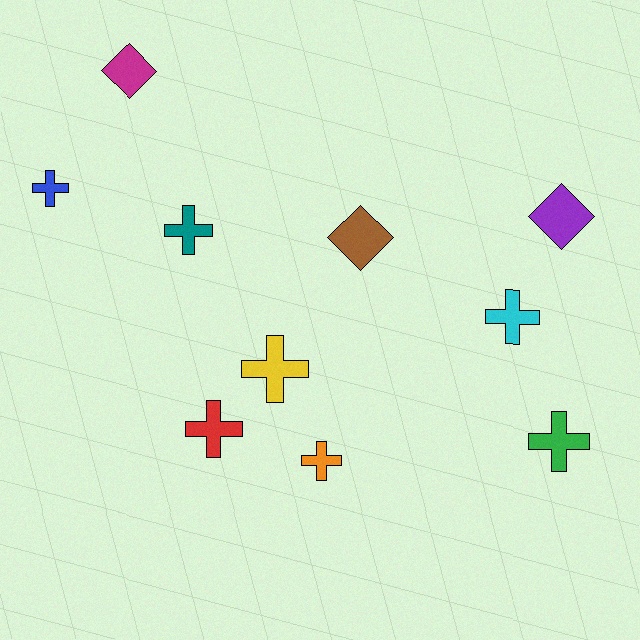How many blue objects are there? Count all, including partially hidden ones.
There is 1 blue object.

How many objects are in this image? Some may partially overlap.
There are 10 objects.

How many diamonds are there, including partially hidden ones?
There are 3 diamonds.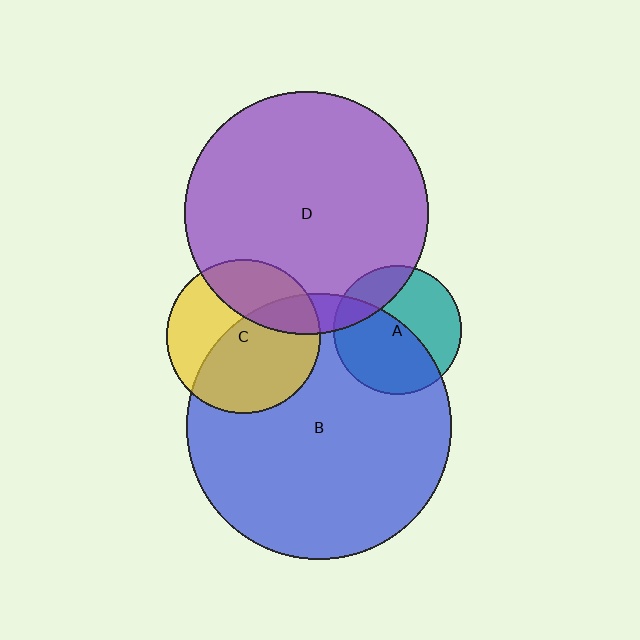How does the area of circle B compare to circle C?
Approximately 3.0 times.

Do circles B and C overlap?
Yes.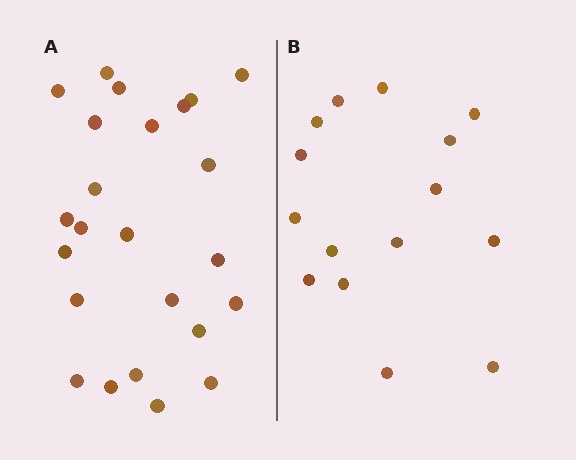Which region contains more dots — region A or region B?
Region A (the left region) has more dots.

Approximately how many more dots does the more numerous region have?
Region A has roughly 8 or so more dots than region B.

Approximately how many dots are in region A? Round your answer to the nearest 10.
About 20 dots. (The exact count is 24, which rounds to 20.)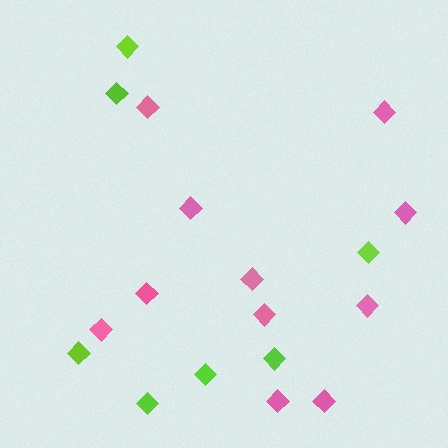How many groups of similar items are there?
There are 2 groups: one group of pink diamonds (11) and one group of lime diamonds (7).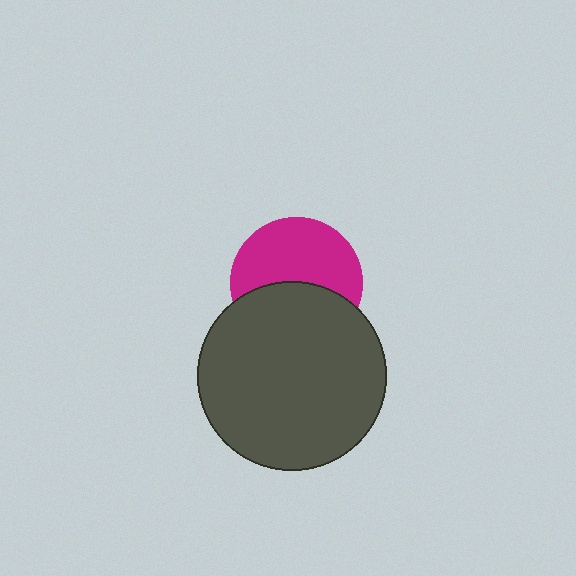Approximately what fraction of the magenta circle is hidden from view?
Roughly 44% of the magenta circle is hidden behind the dark gray circle.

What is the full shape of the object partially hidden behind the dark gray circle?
The partially hidden object is a magenta circle.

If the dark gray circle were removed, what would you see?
You would see the complete magenta circle.